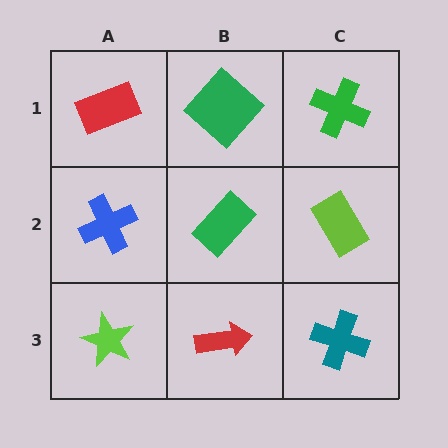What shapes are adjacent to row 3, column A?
A blue cross (row 2, column A), a red arrow (row 3, column B).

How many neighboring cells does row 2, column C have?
3.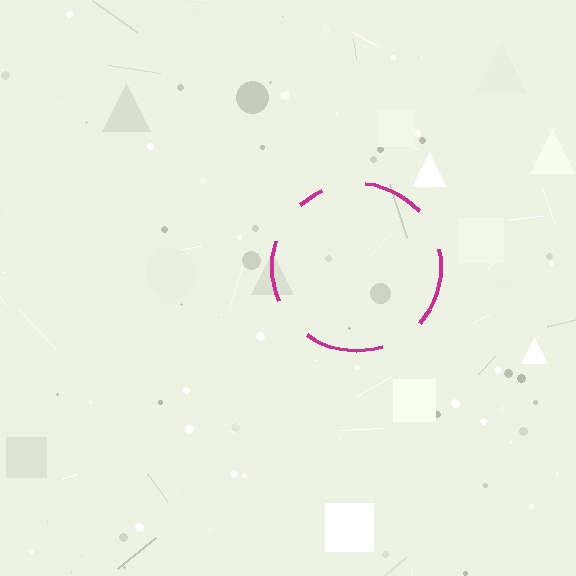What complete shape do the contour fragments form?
The contour fragments form a circle.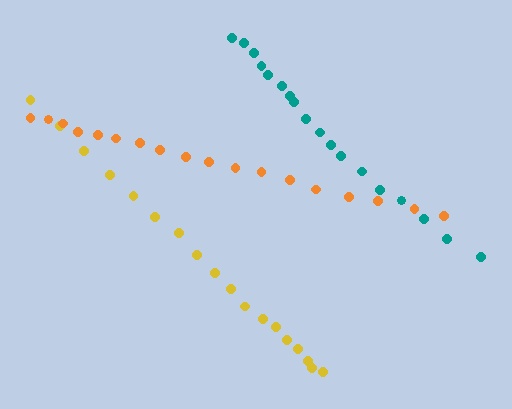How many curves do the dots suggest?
There are 3 distinct paths.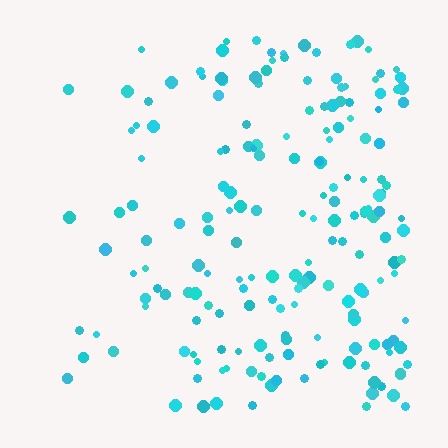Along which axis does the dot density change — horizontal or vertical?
Horizontal.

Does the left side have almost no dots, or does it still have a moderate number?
Still a moderate number, just noticeably fewer than the right.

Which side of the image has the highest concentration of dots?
The right.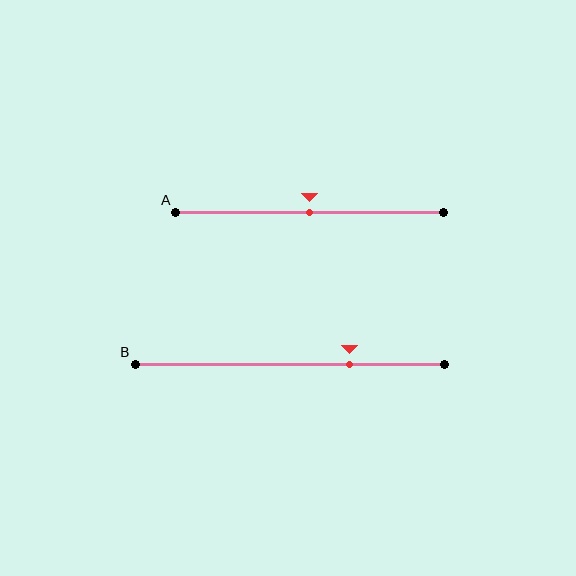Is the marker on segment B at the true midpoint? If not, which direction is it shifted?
No, the marker on segment B is shifted to the right by about 19% of the segment length.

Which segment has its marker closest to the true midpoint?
Segment A has its marker closest to the true midpoint.